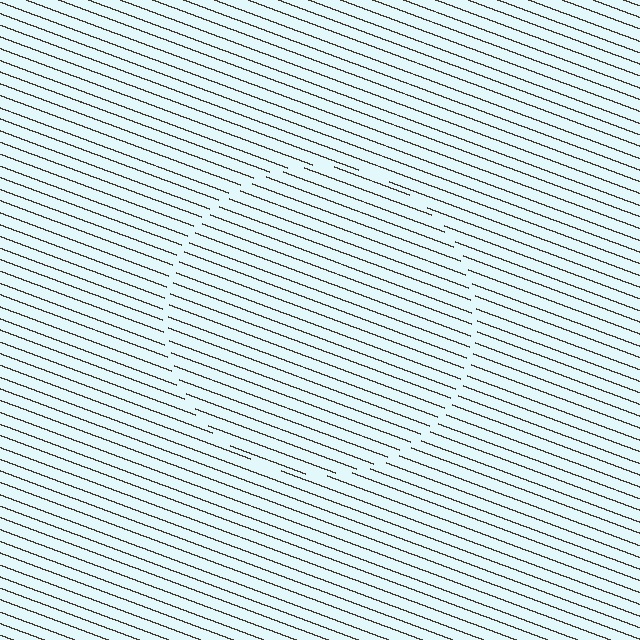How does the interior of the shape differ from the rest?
The interior of the shape contains the same grating, shifted by half a period — the contour is defined by the phase discontinuity where line-ends from the inner and outer gratings abut.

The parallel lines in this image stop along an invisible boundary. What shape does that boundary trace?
An illusory circle. The interior of the shape contains the same grating, shifted by half a period — the contour is defined by the phase discontinuity where line-ends from the inner and outer gratings abut.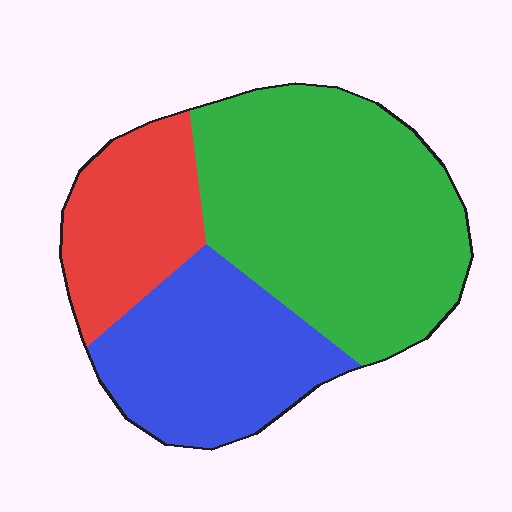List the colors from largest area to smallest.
From largest to smallest: green, blue, red.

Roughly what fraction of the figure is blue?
Blue takes up about one quarter (1/4) of the figure.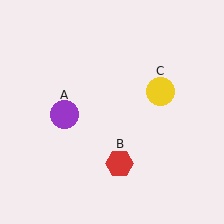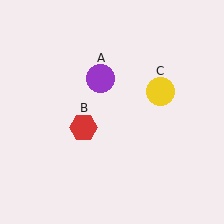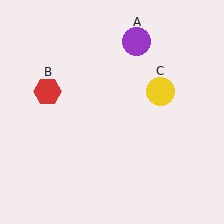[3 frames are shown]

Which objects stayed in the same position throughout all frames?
Yellow circle (object C) remained stationary.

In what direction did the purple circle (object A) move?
The purple circle (object A) moved up and to the right.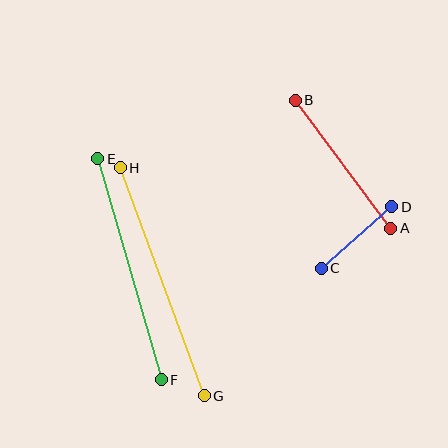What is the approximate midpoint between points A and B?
The midpoint is at approximately (343, 164) pixels.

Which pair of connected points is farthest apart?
Points G and H are farthest apart.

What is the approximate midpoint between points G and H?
The midpoint is at approximately (162, 282) pixels.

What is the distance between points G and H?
The distance is approximately 243 pixels.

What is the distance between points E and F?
The distance is approximately 230 pixels.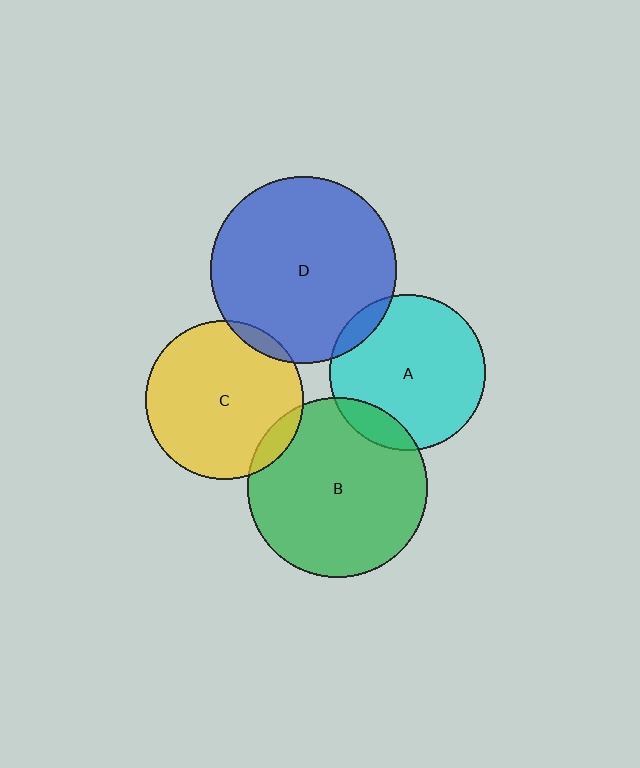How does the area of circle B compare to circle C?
Approximately 1.3 times.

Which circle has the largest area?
Circle D (blue).